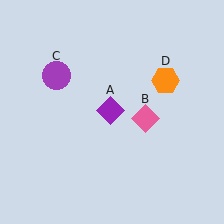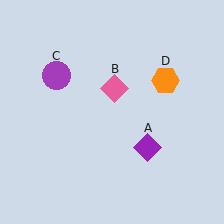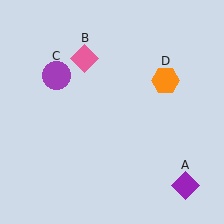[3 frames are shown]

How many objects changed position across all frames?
2 objects changed position: purple diamond (object A), pink diamond (object B).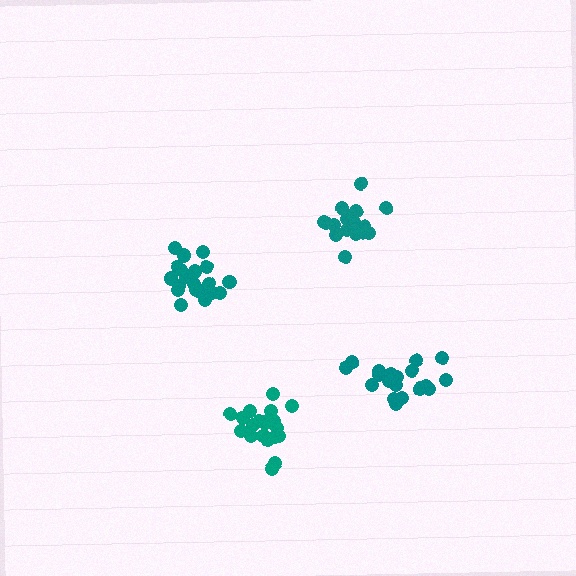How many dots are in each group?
Group 1: 19 dots, Group 2: 19 dots, Group 3: 21 dots, Group 4: 21 dots (80 total).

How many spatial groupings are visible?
There are 4 spatial groupings.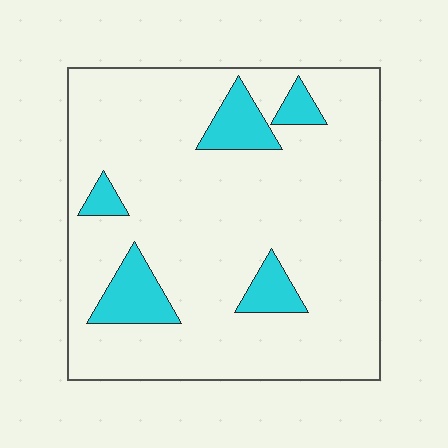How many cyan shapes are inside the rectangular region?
5.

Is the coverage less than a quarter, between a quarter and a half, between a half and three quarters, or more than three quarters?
Less than a quarter.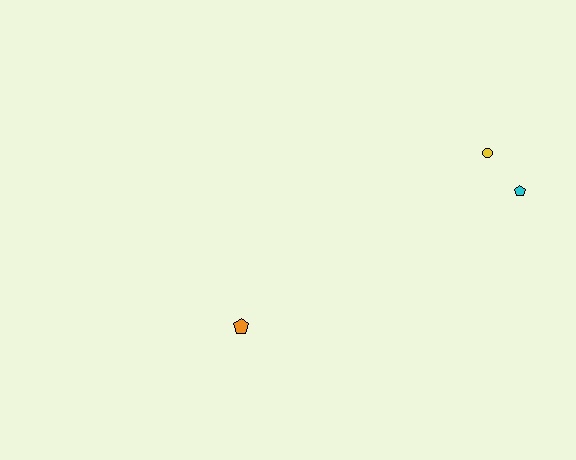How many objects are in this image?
There are 3 objects.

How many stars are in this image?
There are no stars.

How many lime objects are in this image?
There are no lime objects.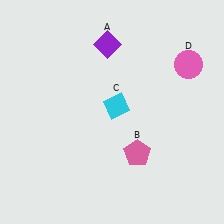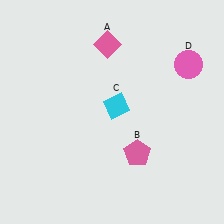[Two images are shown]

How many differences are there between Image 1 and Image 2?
There is 1 difference between the two images.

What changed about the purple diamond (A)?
In Image 1, A is purple. In Image 2, it changed to pink.